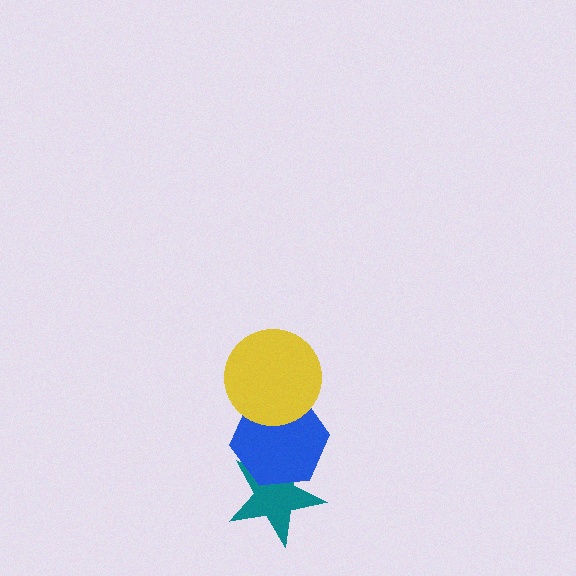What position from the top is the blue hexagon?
The blue hexagon is 2nd from the top.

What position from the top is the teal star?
The teal star is 3rd from the top.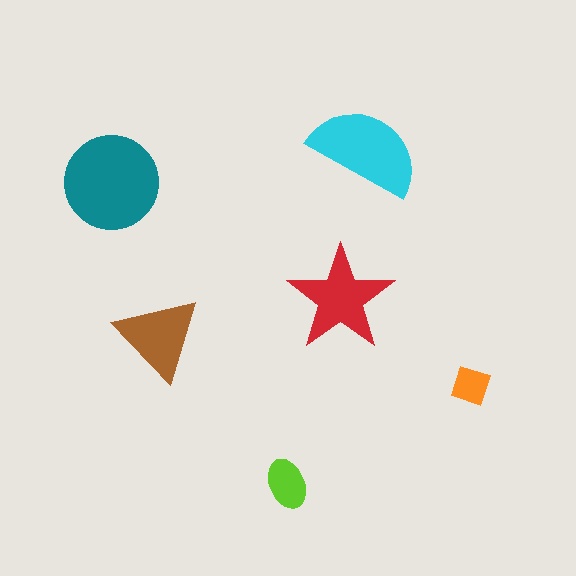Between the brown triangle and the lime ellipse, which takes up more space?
The brown triangle.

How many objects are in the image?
There are 6 objects in the image.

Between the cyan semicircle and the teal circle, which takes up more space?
The teal circle.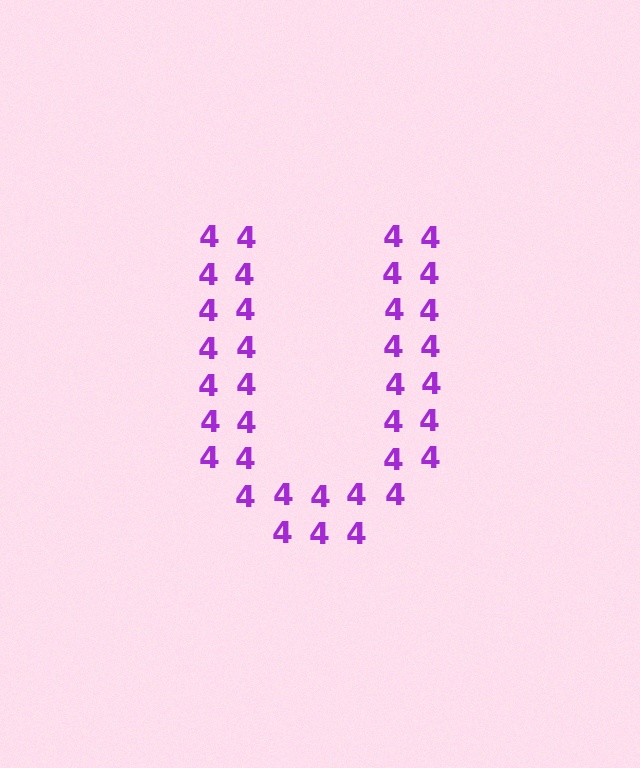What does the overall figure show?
The overall figure shows the letter U.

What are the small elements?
The small elements are digit 4's.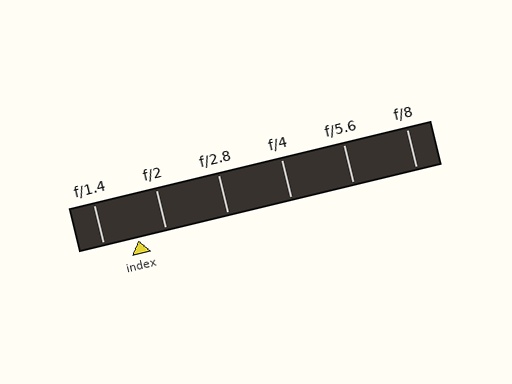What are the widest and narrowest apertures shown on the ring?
The widest aperture shown is f/1.4 and the narrowest is f/8.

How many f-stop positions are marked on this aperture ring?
There are 6 f-stop positions marked.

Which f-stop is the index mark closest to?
The index mark is closest to f/2.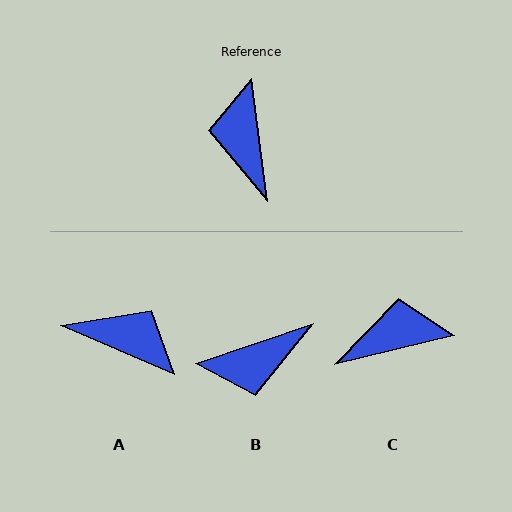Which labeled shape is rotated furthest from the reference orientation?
A, about 120 degrees away.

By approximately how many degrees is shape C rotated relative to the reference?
Approximately 84 degrees clockwise.